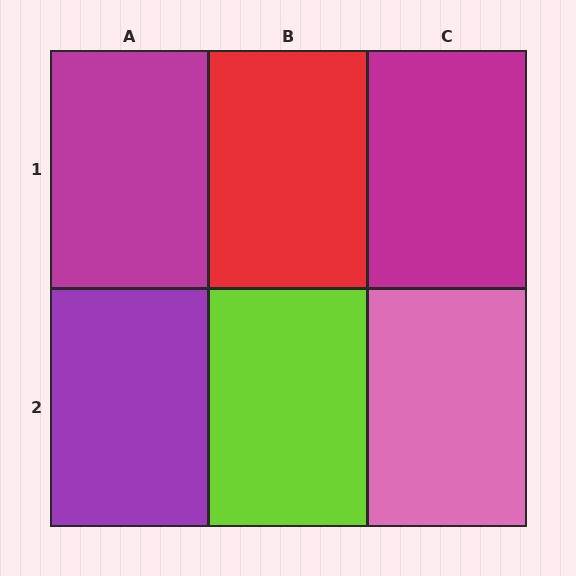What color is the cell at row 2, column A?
Purple.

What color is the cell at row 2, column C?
Pink.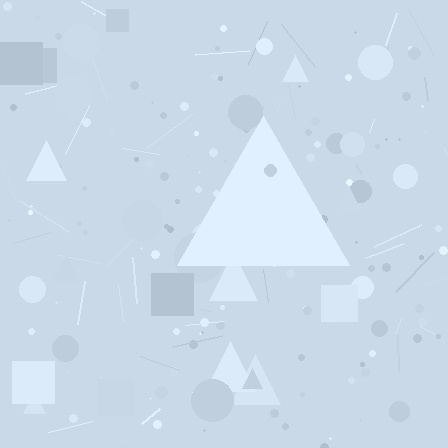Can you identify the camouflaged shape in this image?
The camouflaged shape is a triangle.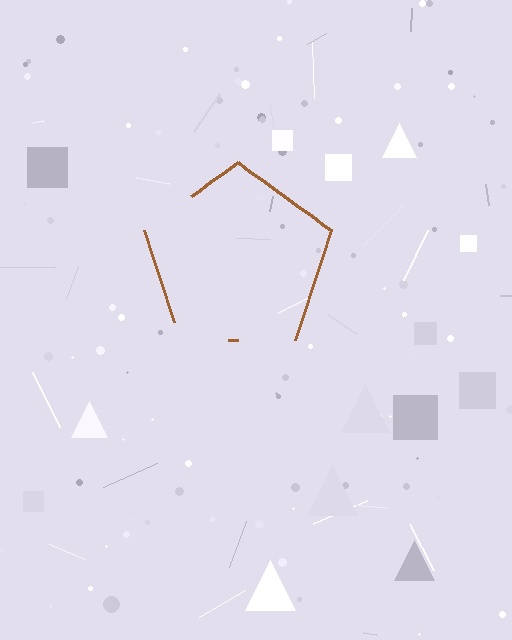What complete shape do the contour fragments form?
The contour fragments form a pentagon.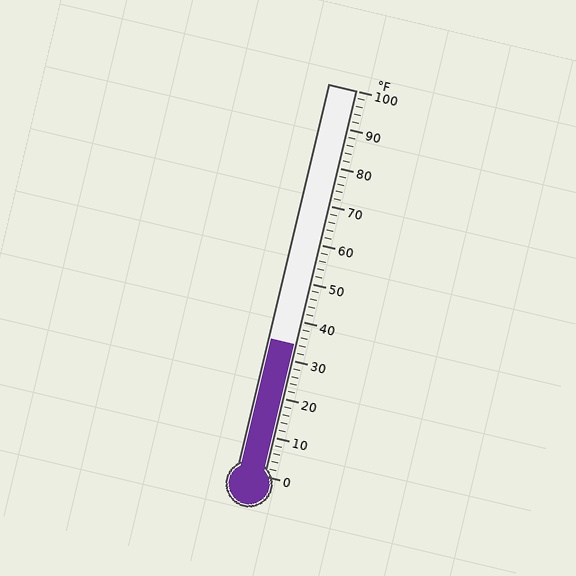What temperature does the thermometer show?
The thermometer shows approximately 34°F.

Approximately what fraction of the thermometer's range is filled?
The thermometer is filled to approximately 35% of its range.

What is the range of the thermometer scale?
The thermometer scale ranges from 0°F to 100°F.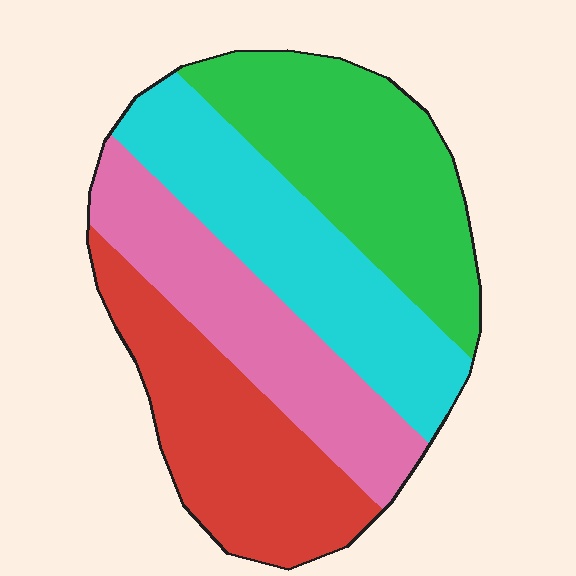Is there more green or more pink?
Green.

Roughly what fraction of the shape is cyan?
Cyan covers about 25% of the shape.